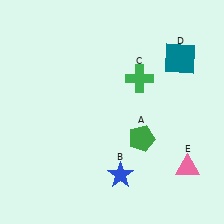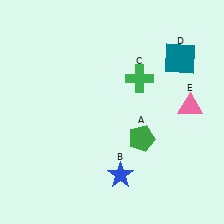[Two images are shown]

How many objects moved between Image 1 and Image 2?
1 object moved between the two images.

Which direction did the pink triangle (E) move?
The pink triangle (E) moved up.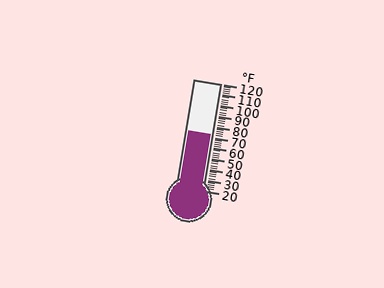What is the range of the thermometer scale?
The thermometer scale ranges from 20°F to 120°F.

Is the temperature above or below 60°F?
The temperature is above 60°F.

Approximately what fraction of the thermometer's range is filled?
The thermometer is filled to approximately 50% of its range.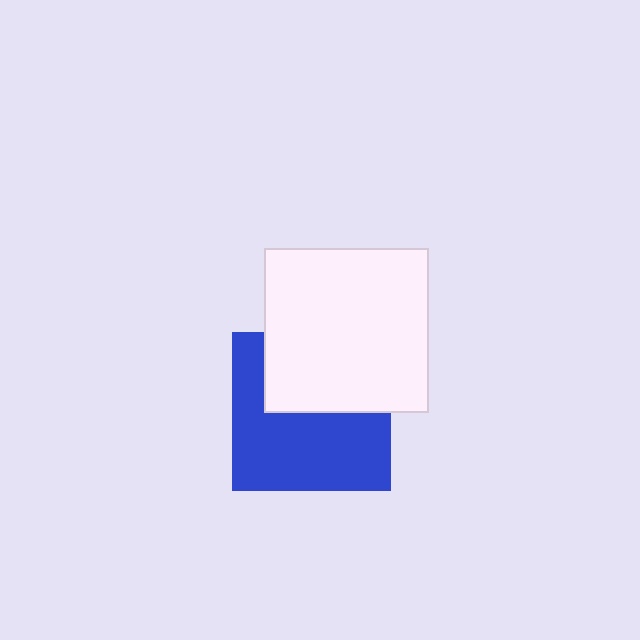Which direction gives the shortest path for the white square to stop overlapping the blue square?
Moving up gives the shortest separation.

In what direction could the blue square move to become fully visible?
The blue square could move down. That would shift it out from behind the white square entirely.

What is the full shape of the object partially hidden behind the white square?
The partially hidden object is a blue square.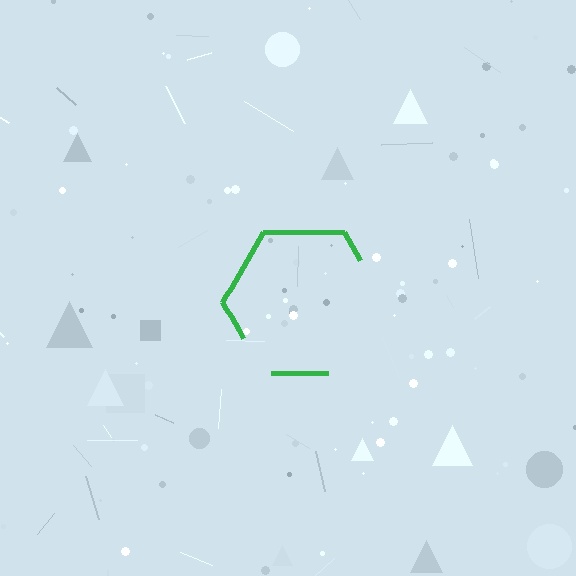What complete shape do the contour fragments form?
The contour fragments form a hexagon.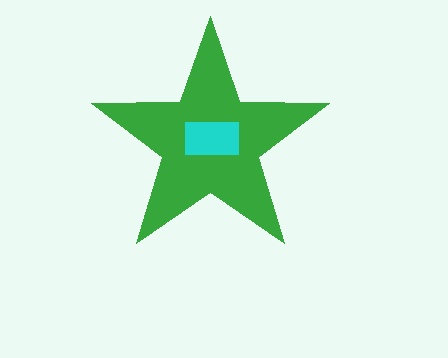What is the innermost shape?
The cyan rectangle.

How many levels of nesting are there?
2.